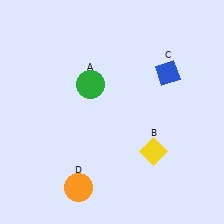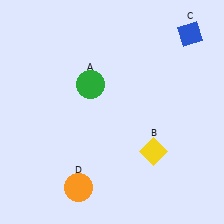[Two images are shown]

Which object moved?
The blue diamond (C) moved up.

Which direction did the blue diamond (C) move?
The blue diamond (C) moved up.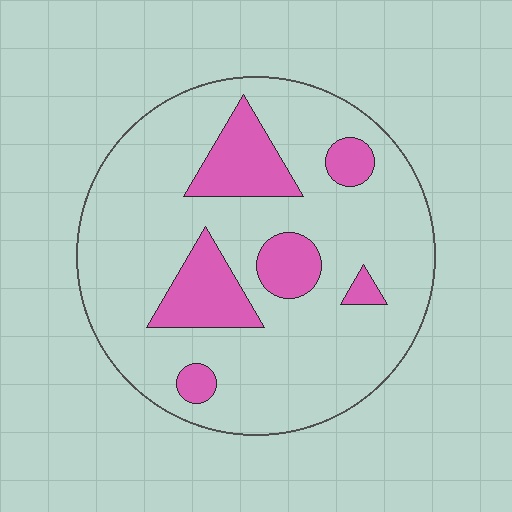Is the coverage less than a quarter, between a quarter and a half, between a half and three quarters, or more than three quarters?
Less than a quarter.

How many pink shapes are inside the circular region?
6.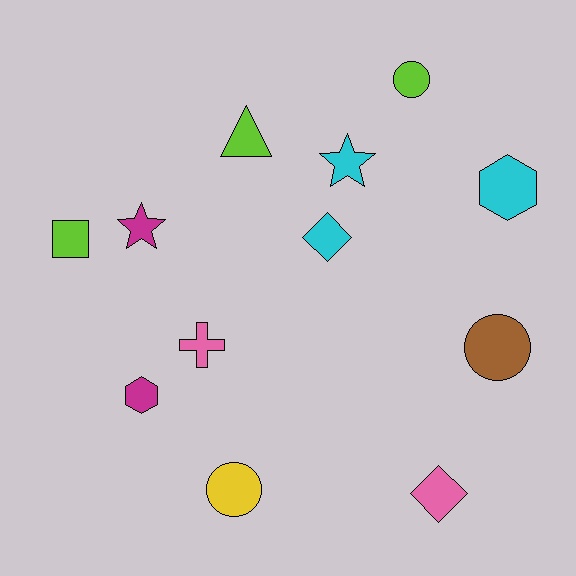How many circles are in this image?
There are 3 circles.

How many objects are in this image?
There are 12 objects.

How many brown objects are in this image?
There is 1 brown object.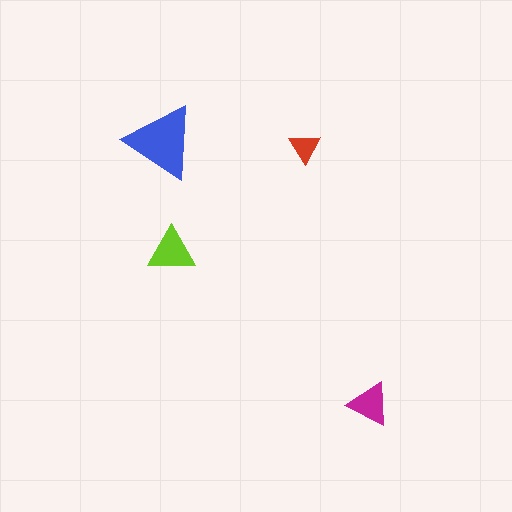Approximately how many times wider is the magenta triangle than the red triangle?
About 1.5 times wider.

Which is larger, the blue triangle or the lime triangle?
The blue one.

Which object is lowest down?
The magenta triangle is bottommost.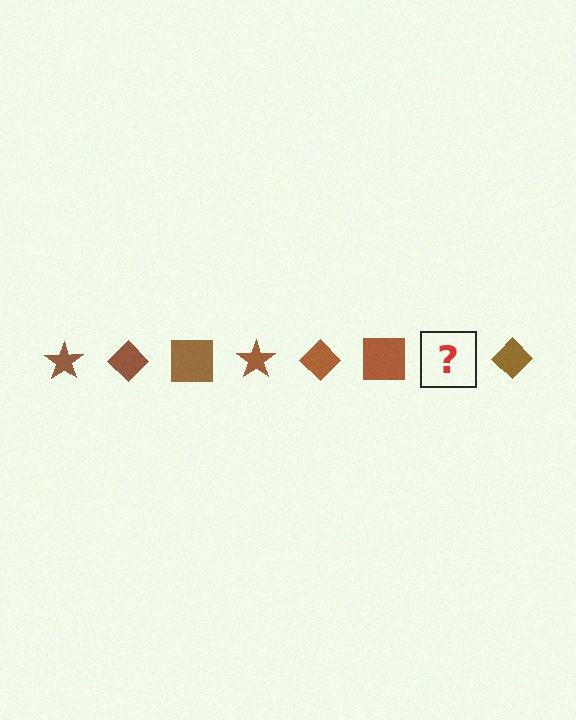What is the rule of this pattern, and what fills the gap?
The rule is that the pattern cycles through star, diamond, square shapes in brown. The gap should be filled with a brown star.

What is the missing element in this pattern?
The missing element is a brown star.